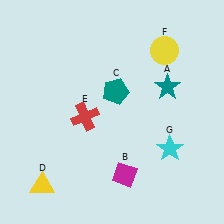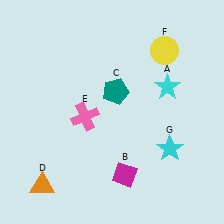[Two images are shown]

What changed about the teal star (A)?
In Image 1, A is teal. In Image 2, it changed to cyan.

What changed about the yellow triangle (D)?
In Image 1, D is yellow. In Image 2, it changed to orange.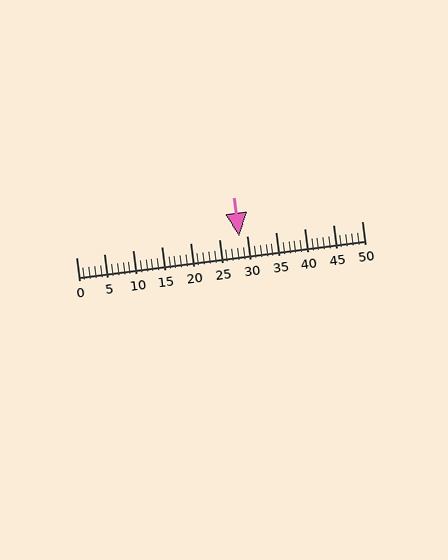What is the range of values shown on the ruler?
The ruler shows values from 0 to 50.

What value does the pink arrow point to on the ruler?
The pink arrow points to approximately 29.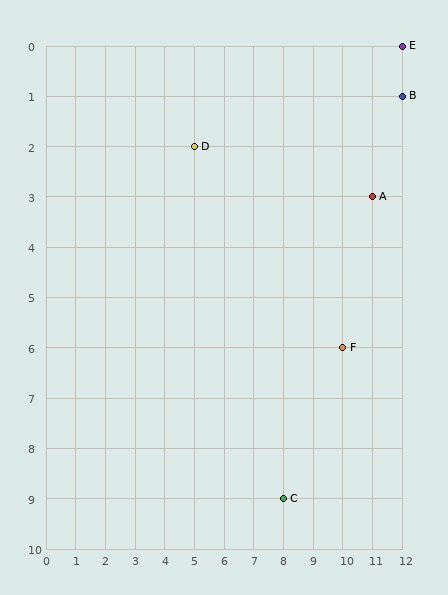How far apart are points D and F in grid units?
Points D and F are 5 columns and 4 rows apart (about 6.4 grid units diagonally).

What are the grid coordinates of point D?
Point D is at grid coordinates (5, 2).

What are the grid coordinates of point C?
Point C is at grid coordinates (8, 9).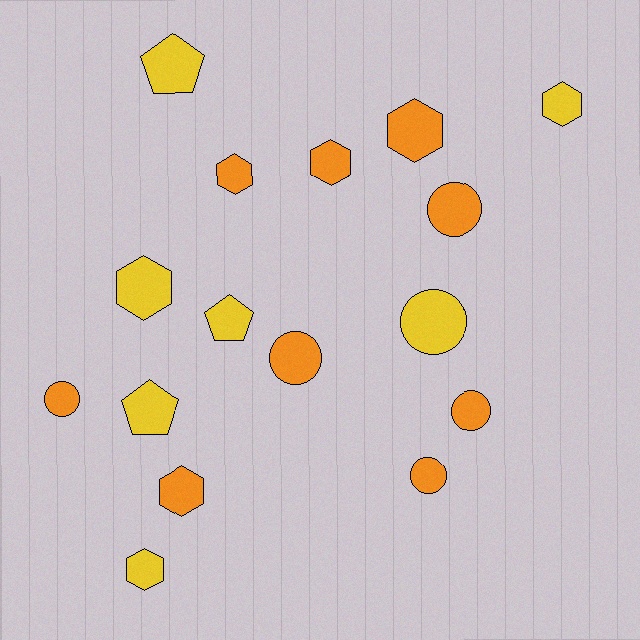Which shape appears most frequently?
Hexagon, with 7 objects.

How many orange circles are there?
There are 5 orange circles.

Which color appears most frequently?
Orange, with 9 objects.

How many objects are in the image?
There are 16 objects.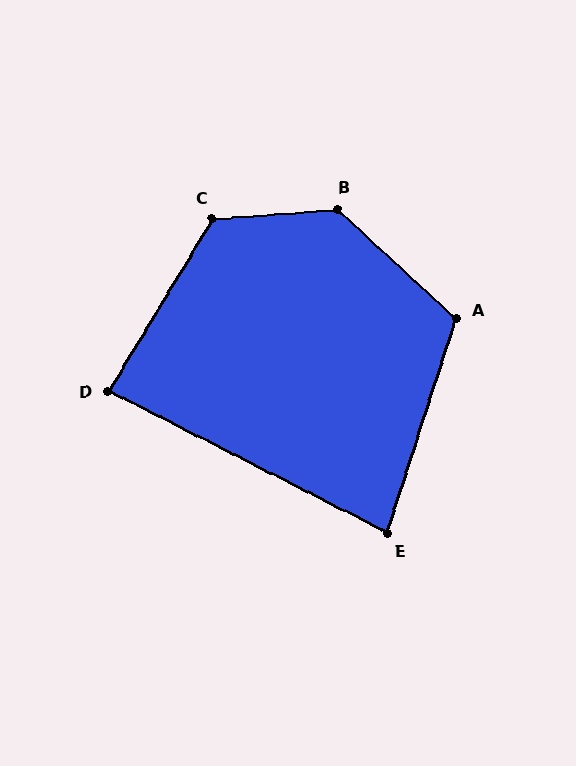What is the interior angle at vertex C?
Approximately 126 degrees (obtuse).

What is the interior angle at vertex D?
Approximately 86 degrees (approximately right).